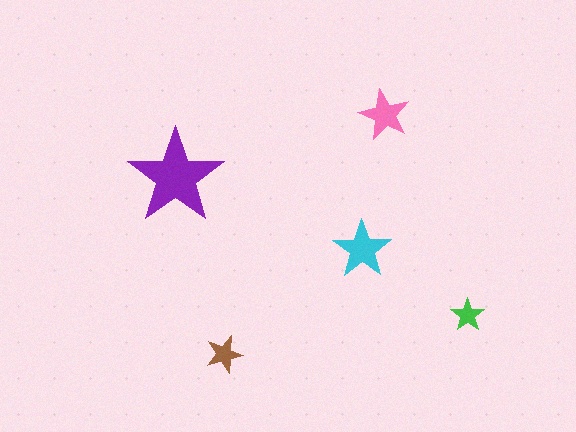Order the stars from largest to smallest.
the purple one, the cyan one, the pink one, the brown one, the green one.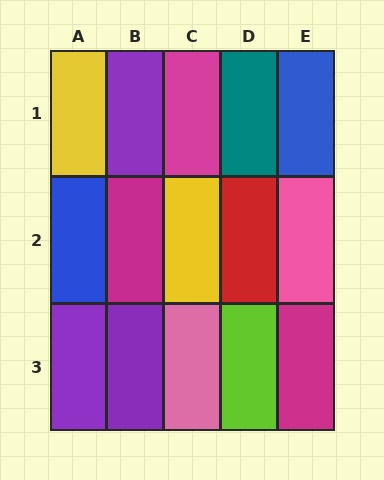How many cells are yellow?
2 cells are yellow.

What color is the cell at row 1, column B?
Purple.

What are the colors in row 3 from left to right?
Purple, purple, pink, lime, magenta.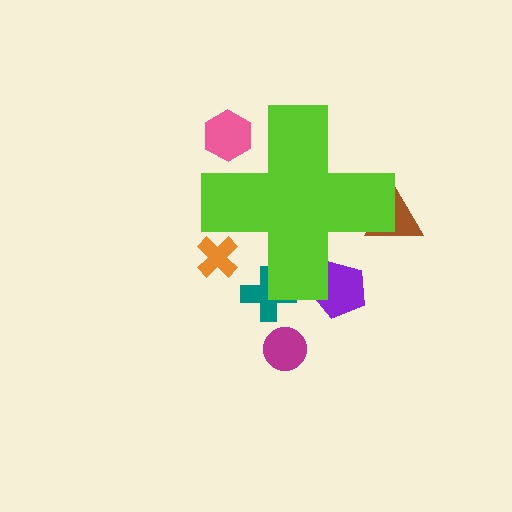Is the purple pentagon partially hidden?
Yes, the purple pentagon is partially hidden behind the lime cross.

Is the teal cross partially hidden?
Yes, the teal cross is partially hidden behind the lime cross.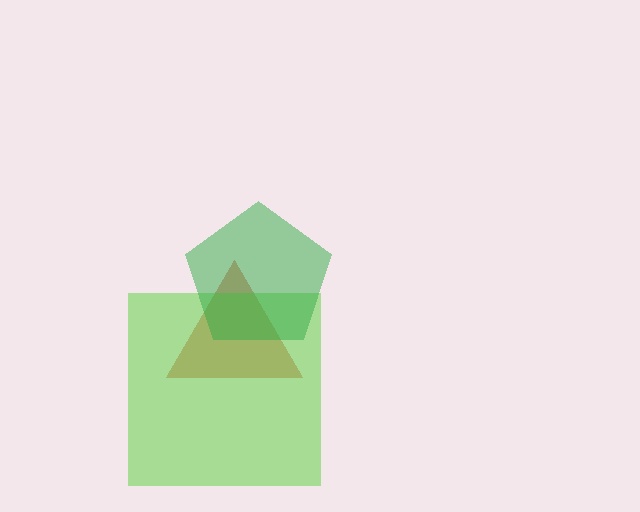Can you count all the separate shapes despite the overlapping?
Yes, there are 3 separate shapes.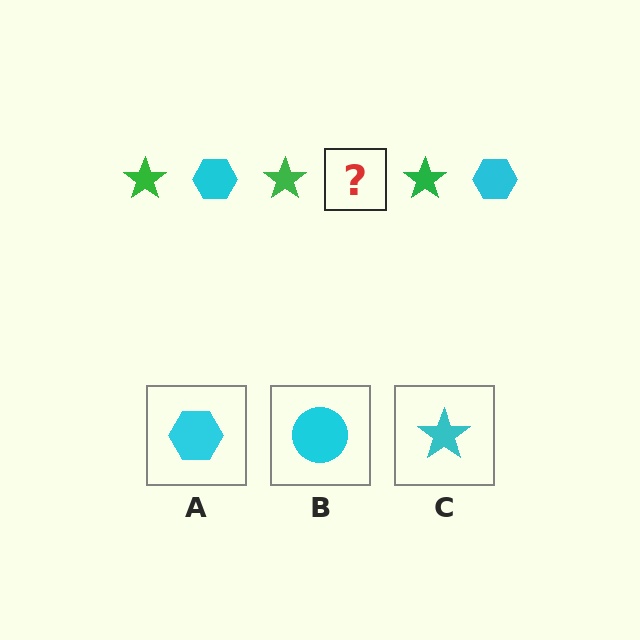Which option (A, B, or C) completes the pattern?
A.